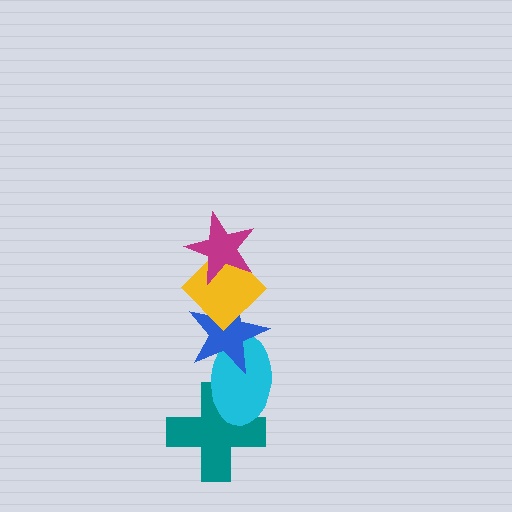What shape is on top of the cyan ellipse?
The blue star is on top of the cyan ellipse.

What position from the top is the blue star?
The blue star is 3rd from the top.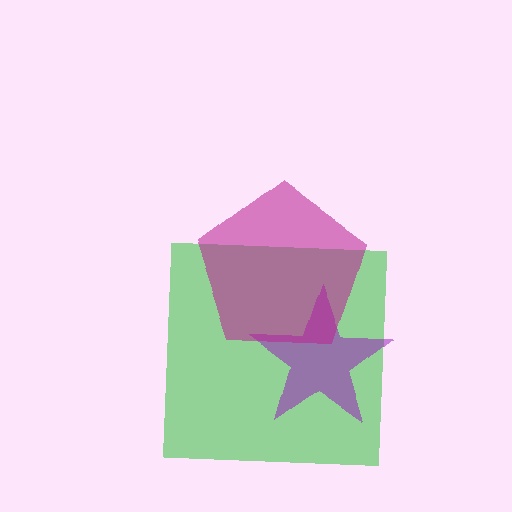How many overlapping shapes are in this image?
There are 3 overlapping shapes in the image.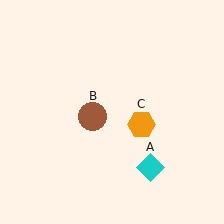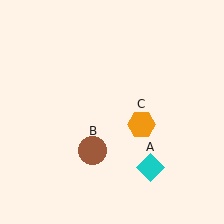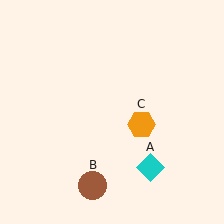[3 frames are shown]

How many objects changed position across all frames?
1 object changed position: brown circle (object B).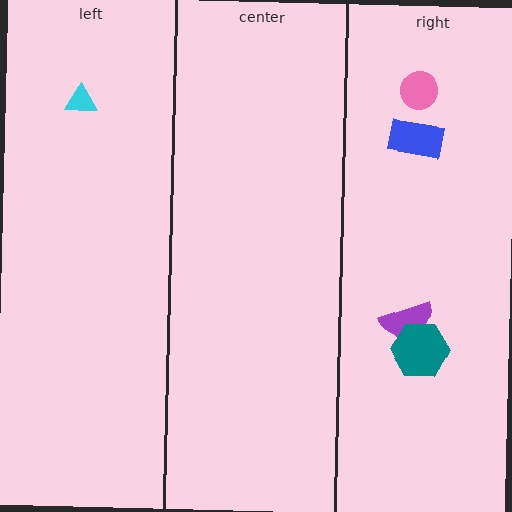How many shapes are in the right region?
4.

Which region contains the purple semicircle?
The right region.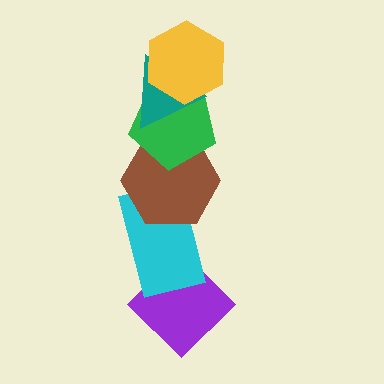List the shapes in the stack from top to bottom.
From top to bottom: the yellow hexagon, the teal triangle, the green pentagon, the brown hexagon, the cyan rectangle, the purple diamond.